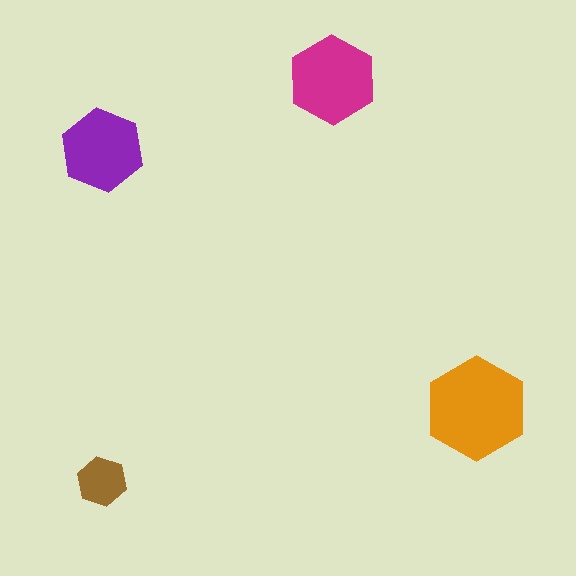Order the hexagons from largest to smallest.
the orange one, the magenta one, the purple one, the brown one.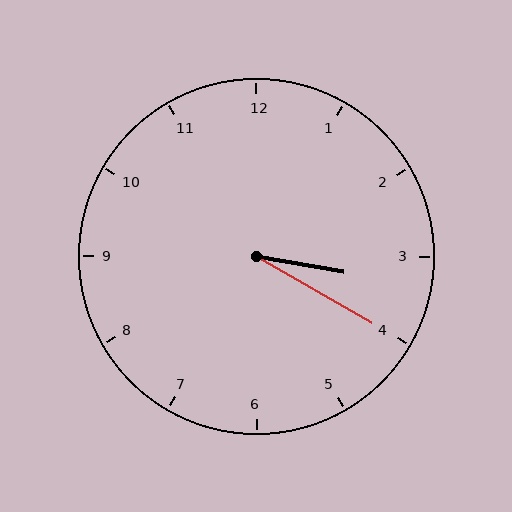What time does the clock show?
3:20.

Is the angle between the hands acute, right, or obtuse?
It is acute.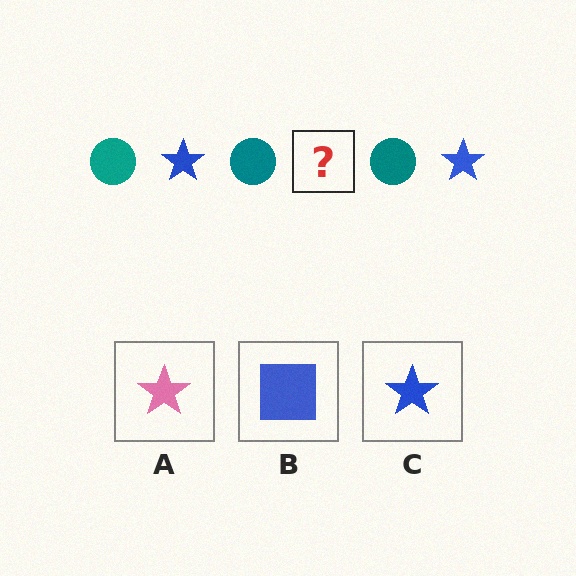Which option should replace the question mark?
Option C.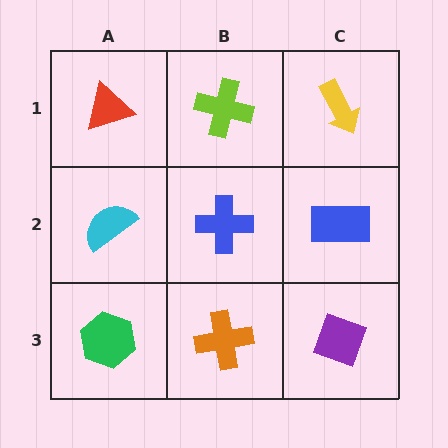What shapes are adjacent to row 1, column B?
A blue cross (row 2, column B), a red triangle (row 1, column A), a yellow arrow (row 1, column C).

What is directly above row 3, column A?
A cyan semicircle.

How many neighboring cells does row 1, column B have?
3.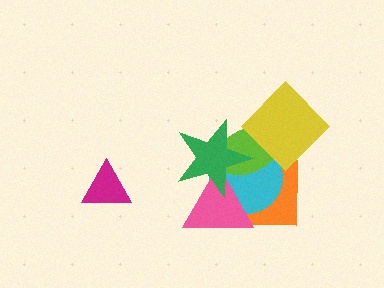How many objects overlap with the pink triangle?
4 objects overlap with the pink triangle.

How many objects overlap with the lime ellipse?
5 objects overlap with the lime ellipse.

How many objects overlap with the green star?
4 objects overlap with the green star.